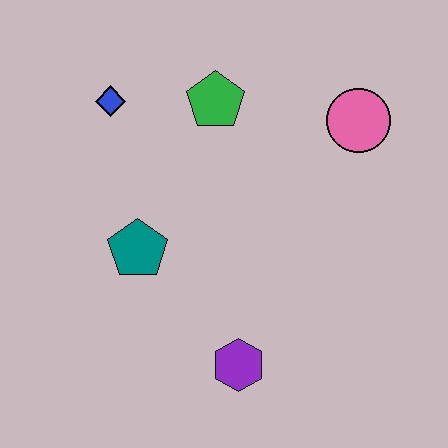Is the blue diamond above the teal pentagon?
Yes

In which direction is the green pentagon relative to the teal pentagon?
The green pentagon is above the teal pentagon.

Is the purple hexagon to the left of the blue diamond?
No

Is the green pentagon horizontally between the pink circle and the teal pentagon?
Yes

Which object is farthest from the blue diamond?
The purple hexagon is farthest from the blue diamond.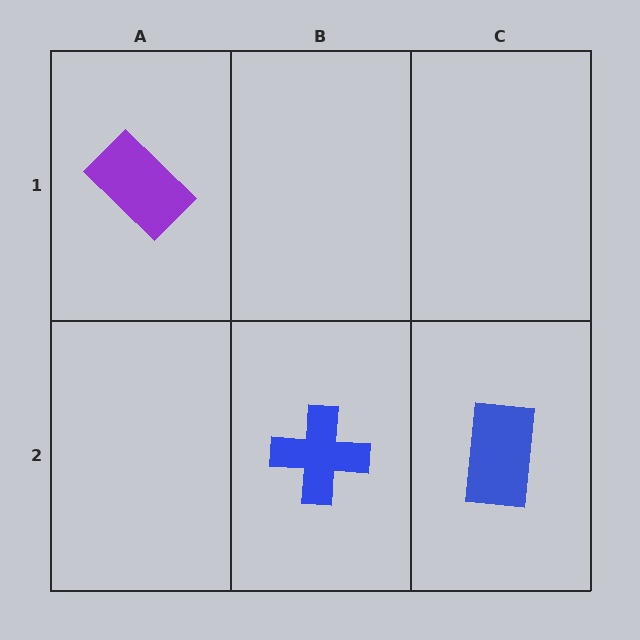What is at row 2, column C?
A blue rectangle.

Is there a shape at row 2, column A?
No, that cell is empty.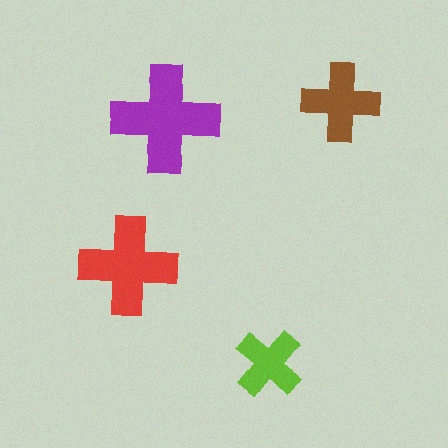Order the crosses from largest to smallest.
the purple one, the red one, the brown one, the lime one.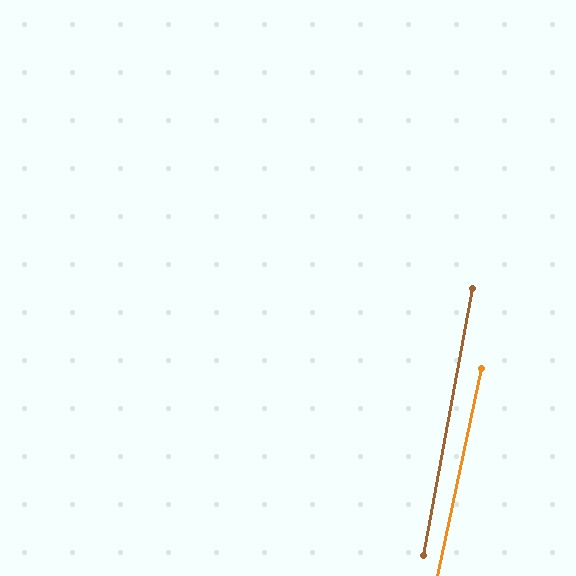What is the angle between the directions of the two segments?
Approximately 2 degrees.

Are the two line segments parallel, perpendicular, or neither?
Parallel — their directions differ by only 1.7°.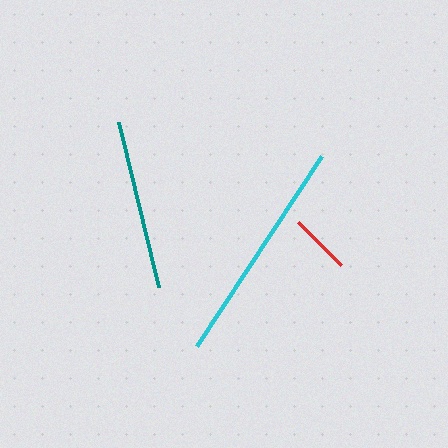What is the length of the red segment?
The red segment is approximately 61 pixels long.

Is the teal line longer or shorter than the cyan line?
The cyan line is longer than the teal line.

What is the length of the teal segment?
The teal segment is approximately 169 pixels long.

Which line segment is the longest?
The cyan line is the longest at approximately 227 pixels.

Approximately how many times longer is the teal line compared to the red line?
The teal line is approximately 2.8 times the length of the red line.